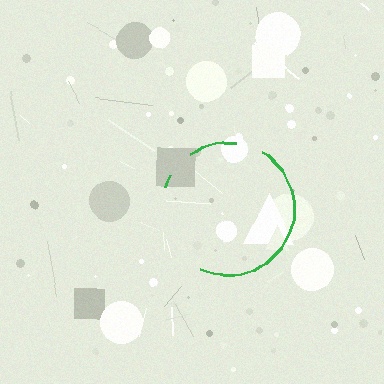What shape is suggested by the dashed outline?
The dashed outline suggests a circle.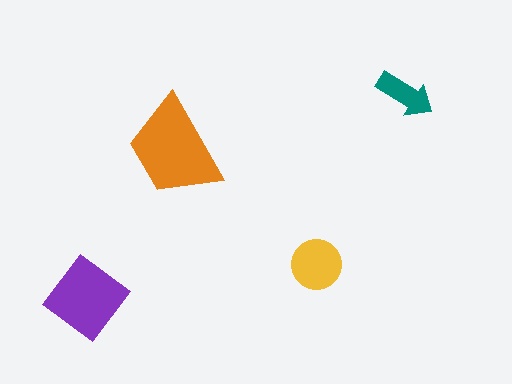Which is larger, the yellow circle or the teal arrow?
The yellow circle.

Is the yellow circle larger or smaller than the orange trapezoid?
Smaller.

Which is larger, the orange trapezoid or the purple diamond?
The orange trapezoid.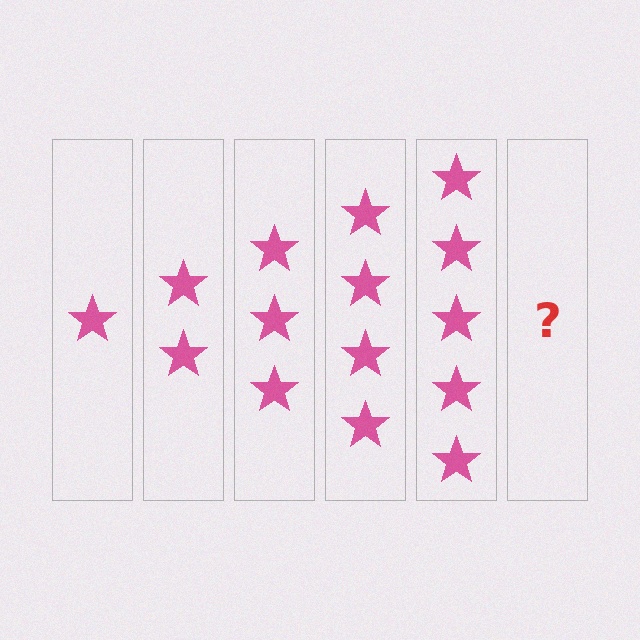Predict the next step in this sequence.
The next step is 6 stars.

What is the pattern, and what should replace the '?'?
The pattern is that each step adds one more star. The '?' should be 6 stars.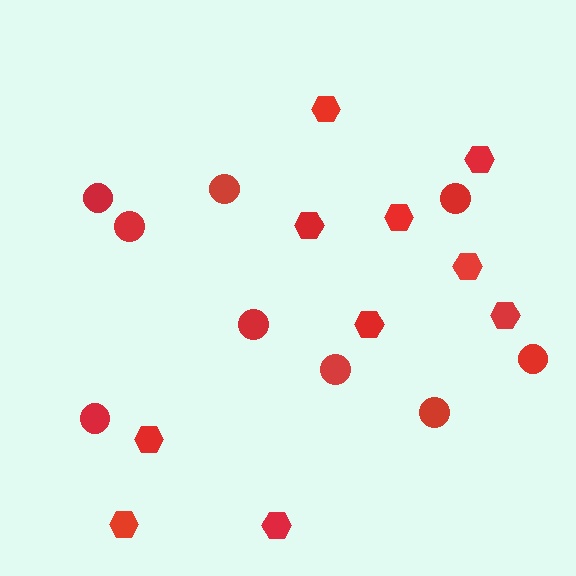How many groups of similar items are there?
There are 2 groups: one group of hexagons (10) and one group of circles (9).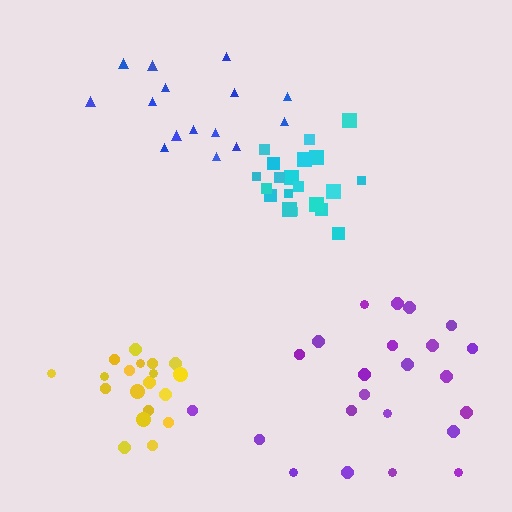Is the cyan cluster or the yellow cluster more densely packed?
Cyan.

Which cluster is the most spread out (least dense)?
Purple.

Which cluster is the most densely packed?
Cyan.